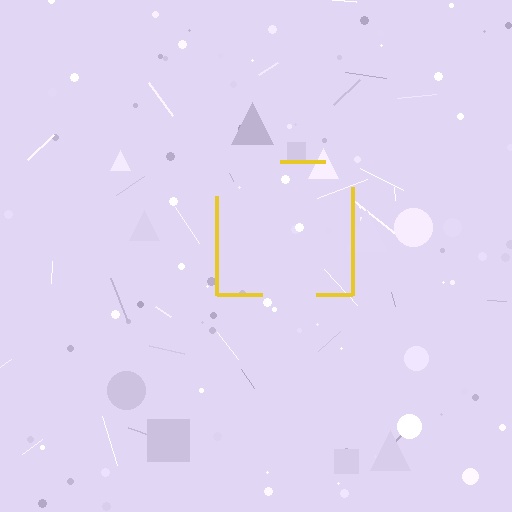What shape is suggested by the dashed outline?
The dashed outline suggests a square.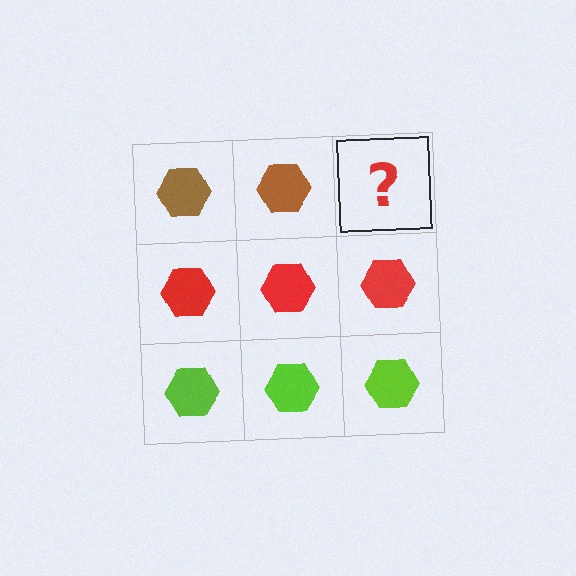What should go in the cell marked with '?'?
The missing cell should contain a brown hexagon.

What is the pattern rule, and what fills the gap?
The rule is that each row has a consistent color. The gap should be filled with a brown hexagon.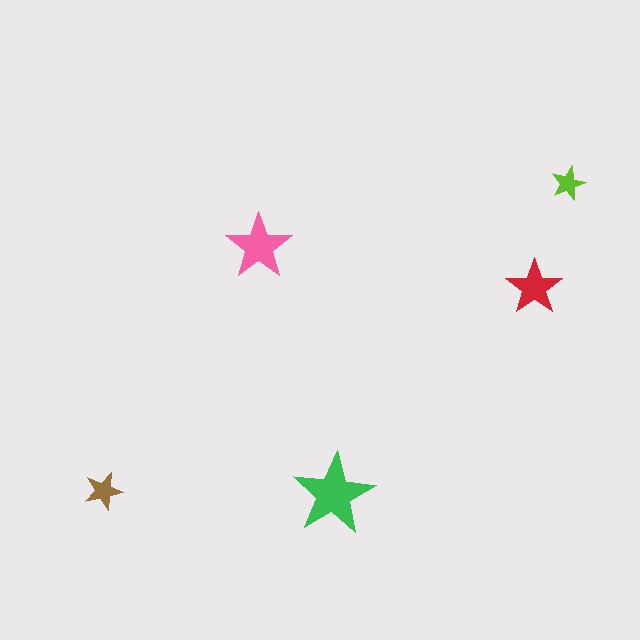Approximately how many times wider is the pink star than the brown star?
About 1.5 times wider.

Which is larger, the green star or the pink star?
The green one.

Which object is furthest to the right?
The lime star is rightmost.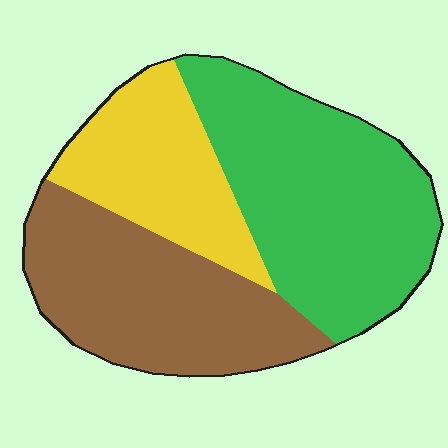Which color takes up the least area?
Yellow, at roughly 25%.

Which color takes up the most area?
Green, at roughly 45%.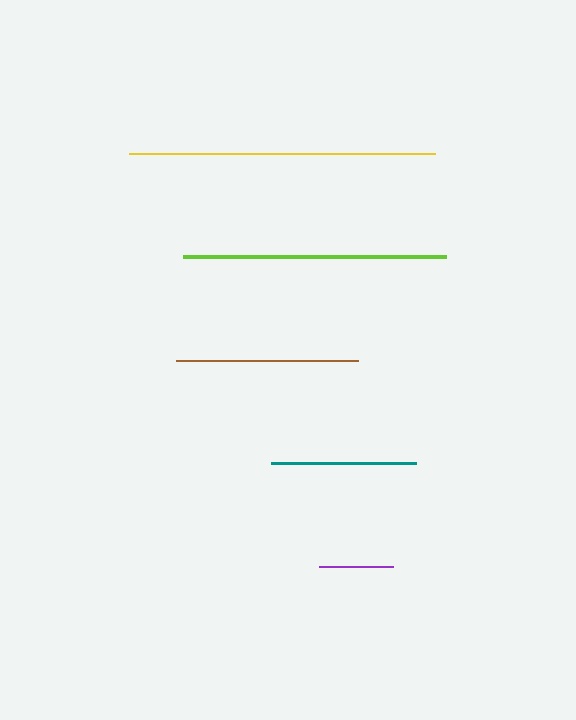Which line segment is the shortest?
The purple line is the shortest at approximately 75 pixels.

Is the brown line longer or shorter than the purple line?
The brown line is longer than the purple line.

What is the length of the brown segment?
The brown segment is approximately 181 pixels long.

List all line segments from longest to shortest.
From longest to shortest: yellow, lime, brown, teal, purple.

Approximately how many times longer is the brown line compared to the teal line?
The brown line is approximately 1.3 times the length of the teal line.